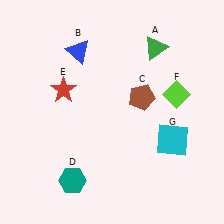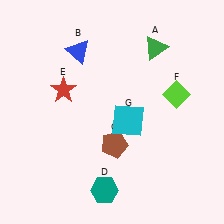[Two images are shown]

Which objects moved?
The objects that moved are: the brown pentagon (C), the teal hexagon (D), the cyan square (G).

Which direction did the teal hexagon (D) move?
The teal hexagon (D) moved right.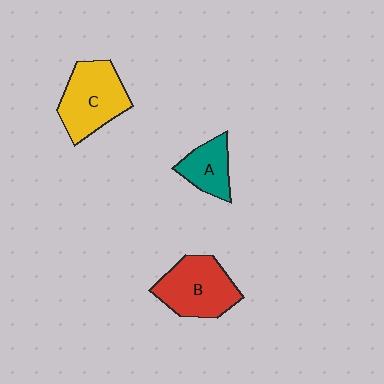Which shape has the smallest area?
Shape A (teal).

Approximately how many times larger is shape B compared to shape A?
Approximately 1.7 times.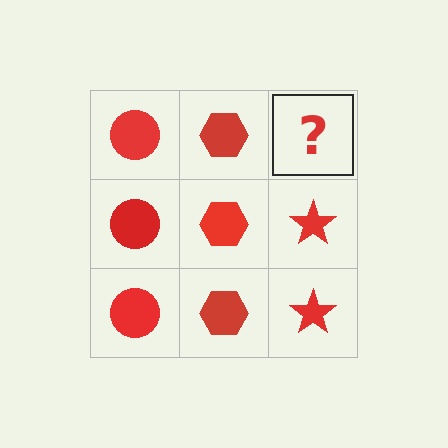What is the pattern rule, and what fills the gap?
The rule is that each column has a consistent shape. The gap should be filled with a red star.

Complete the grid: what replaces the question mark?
The question mark should be replaced with a red star.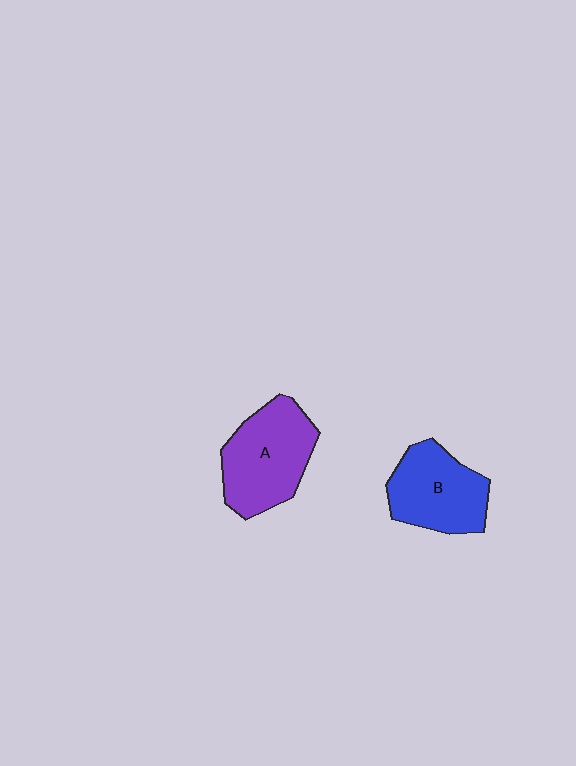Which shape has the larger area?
Shape A (purple).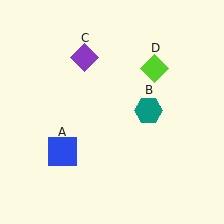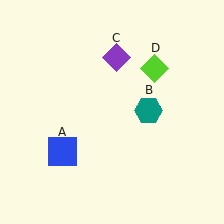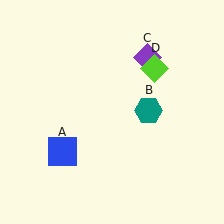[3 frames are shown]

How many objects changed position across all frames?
1 object changed position: purple diamond (object C).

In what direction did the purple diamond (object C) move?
The purple diamond (object C) moved right.